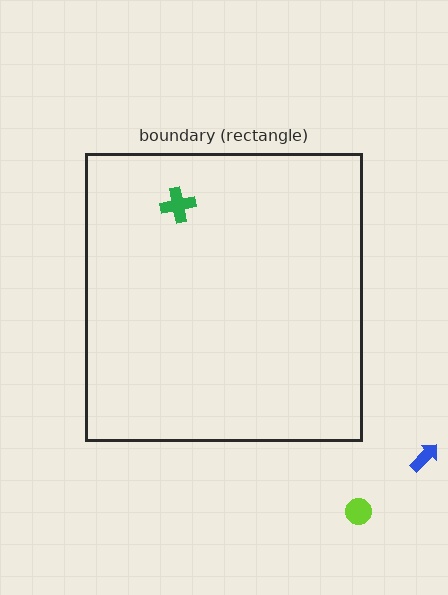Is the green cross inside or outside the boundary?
Inside.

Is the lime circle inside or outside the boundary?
Outside.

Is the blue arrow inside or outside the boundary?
Outside.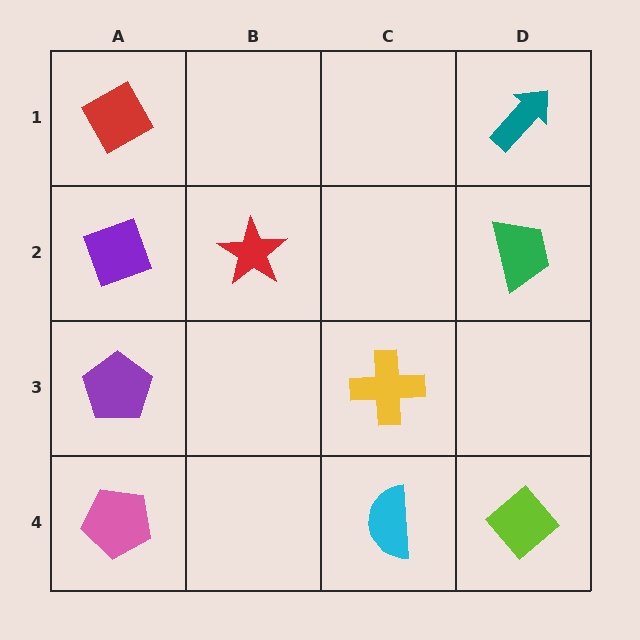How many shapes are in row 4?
3 shapes.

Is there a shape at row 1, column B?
No, that cell is empty.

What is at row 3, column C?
A yellow cross.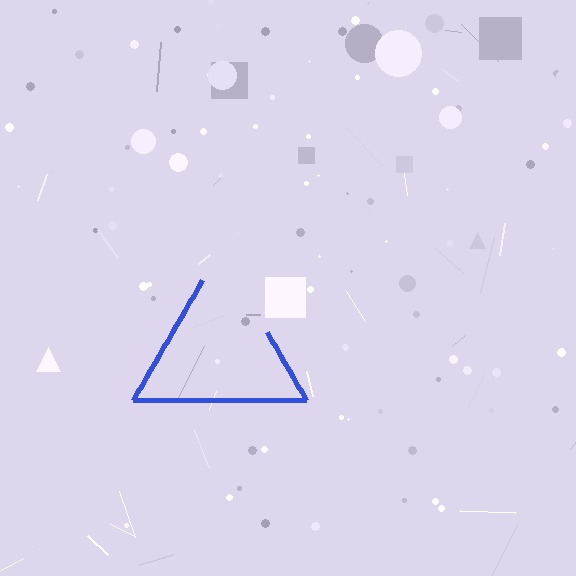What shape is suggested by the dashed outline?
The dashed outline suggests a triangle.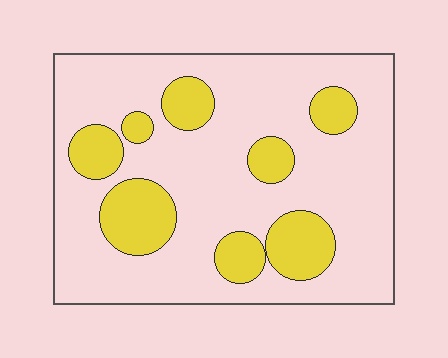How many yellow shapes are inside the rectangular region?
8.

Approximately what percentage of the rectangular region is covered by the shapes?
Approximately 25%.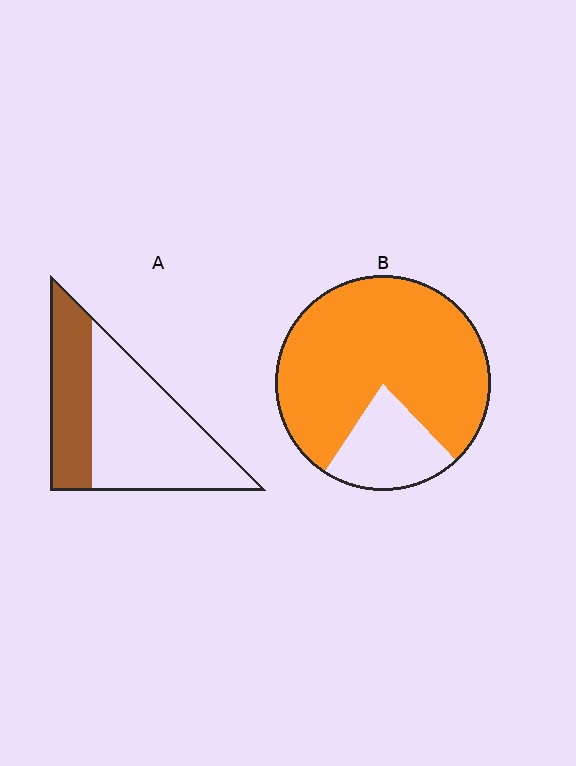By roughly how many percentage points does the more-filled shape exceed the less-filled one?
By roughly 45 percentage points (B over A).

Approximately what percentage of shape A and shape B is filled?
A is approximately 35% and B is approximately 80%.